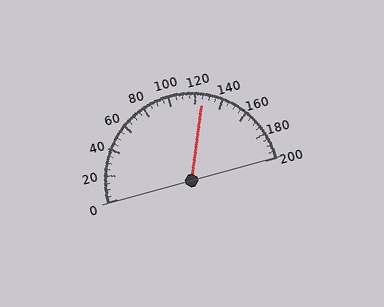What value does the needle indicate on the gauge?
The needle indicates approximately 125.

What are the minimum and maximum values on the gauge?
The gauge ranges from 0 to 200.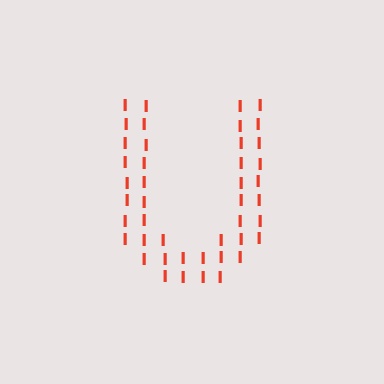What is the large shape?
The large shape is the letter U.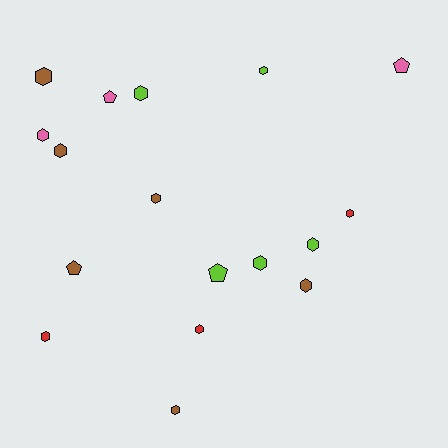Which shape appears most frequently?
Hexagon, with 13 objects.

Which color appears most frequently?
Brown, with 6 objects.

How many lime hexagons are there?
There are 4 lime hexagons.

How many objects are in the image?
There are 17 objects.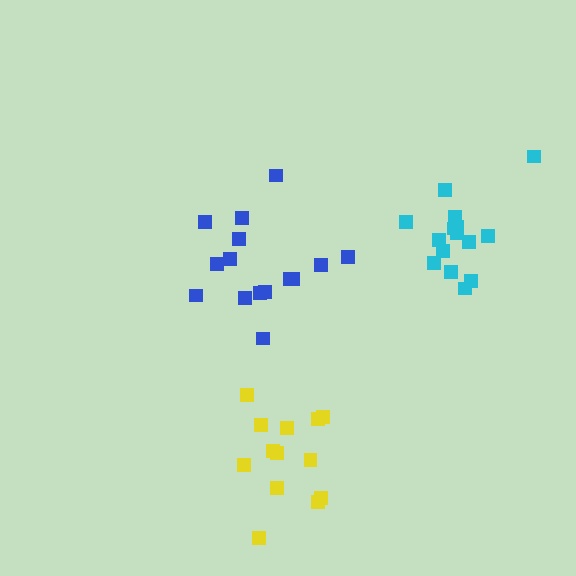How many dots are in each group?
Group 1: 13 dots, Group 2: 15 dots, Group 3: 15 dots (43 total).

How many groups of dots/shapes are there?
There are 3 groups.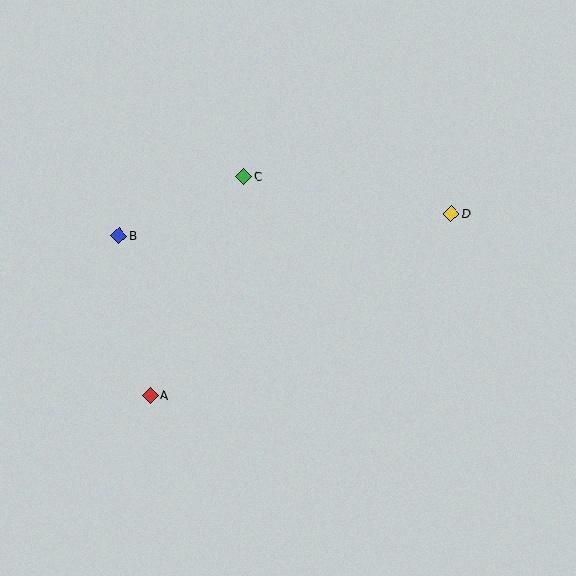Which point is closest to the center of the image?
Point C at (244, 176) is closest to the center.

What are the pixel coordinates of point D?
Point D is at (451, 213).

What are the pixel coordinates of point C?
Point C is at (244, 176).